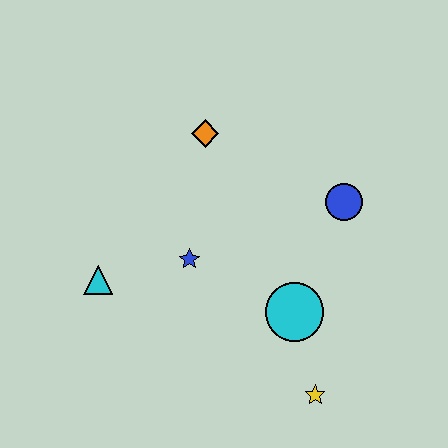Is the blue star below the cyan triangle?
No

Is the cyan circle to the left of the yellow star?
Yes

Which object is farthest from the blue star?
The yellow star is farthest from the blue star.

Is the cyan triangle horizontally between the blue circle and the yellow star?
No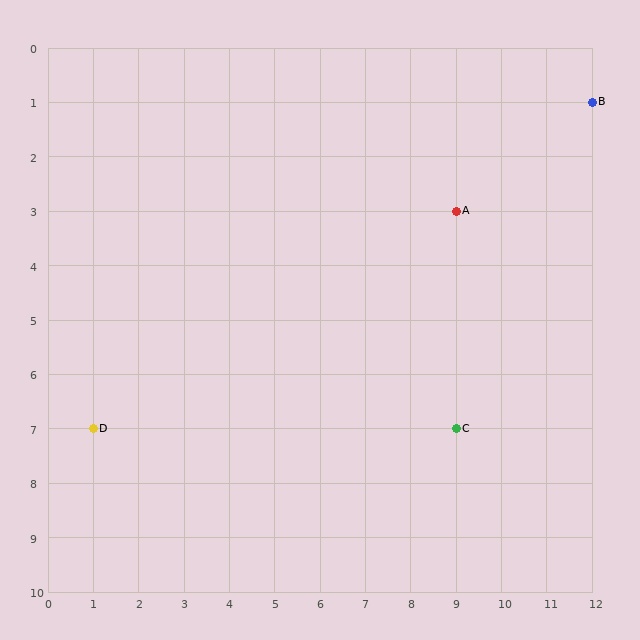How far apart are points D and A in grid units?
Points D and A are 8 columns and 4 rows apart (about 8.9 grid units diagonally).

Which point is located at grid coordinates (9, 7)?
Point C is at (9, 7).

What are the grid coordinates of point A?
Point A is at grid coordinates (9, 3).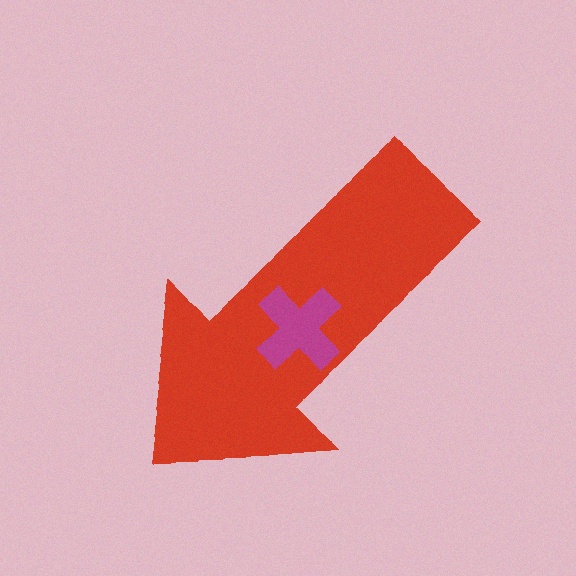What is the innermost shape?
The magenta cross.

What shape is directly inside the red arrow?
The magenta cross.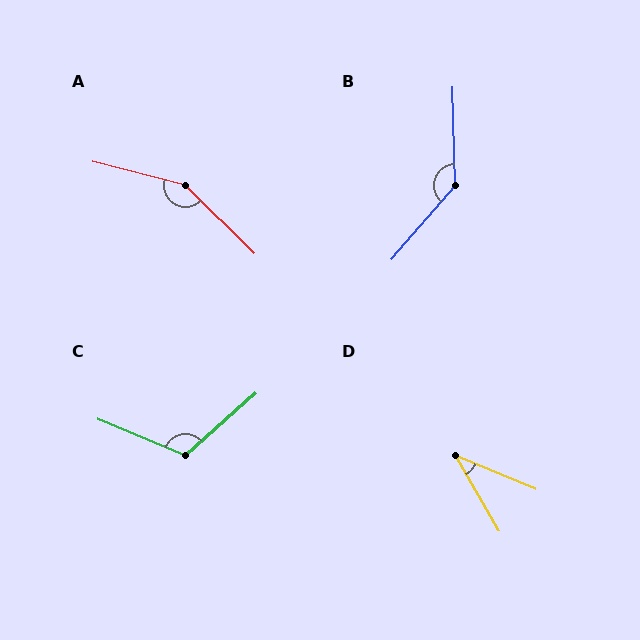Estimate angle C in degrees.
Approximately 116 degrees.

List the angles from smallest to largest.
D (37°), C (116°), B (138°), A (150°).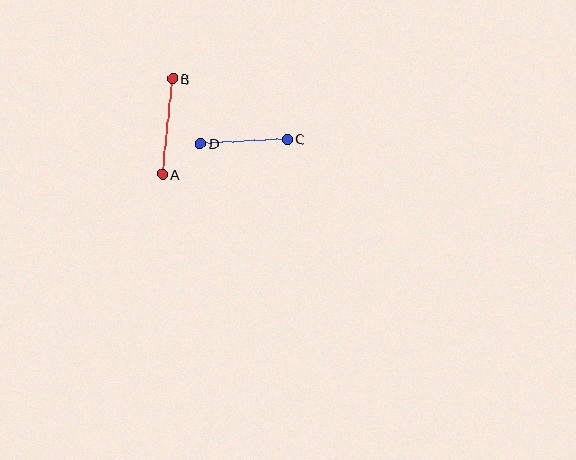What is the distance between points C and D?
The distance is approximately 87 pixels.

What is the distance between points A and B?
The distance is approximately 96 pixels.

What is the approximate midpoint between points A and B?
The midpoint is at approximately (167, 126) pixels.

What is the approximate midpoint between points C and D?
The midpoint is at approximately (244, 141) pixels.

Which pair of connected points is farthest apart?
Points A and B are farthest apart.